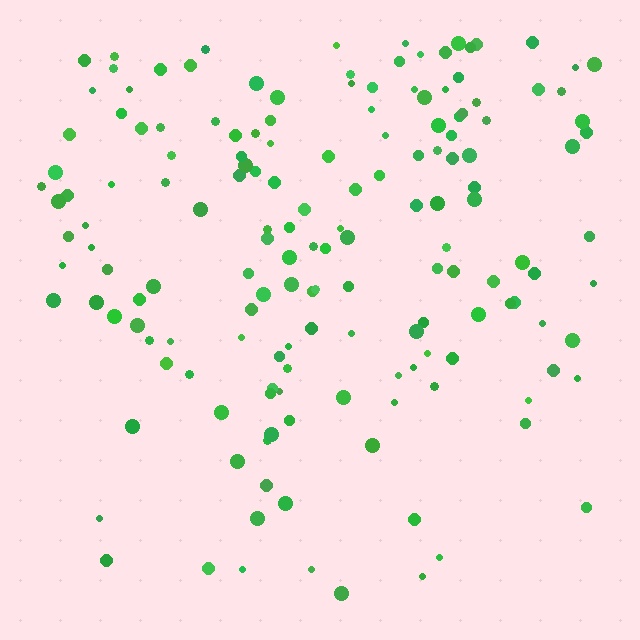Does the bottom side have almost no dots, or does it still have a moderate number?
Still a moderate number, just noticeably fewer than the top.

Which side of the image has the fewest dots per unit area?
The bottom.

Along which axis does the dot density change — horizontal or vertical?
Vertical.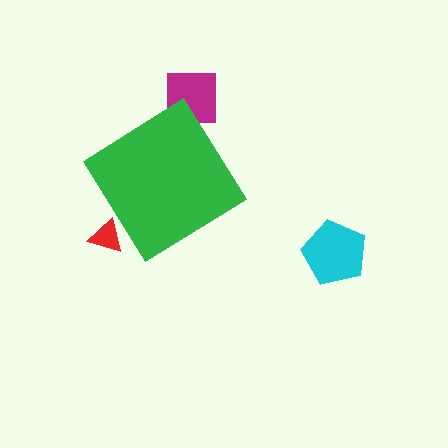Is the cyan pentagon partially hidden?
No, the cyan pentagon is fully visible.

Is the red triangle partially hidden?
Yes, the red triangle is partially hidden behind the green diamond.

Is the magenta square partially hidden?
Yes, the magenta square is partially hidden behind the green diamond.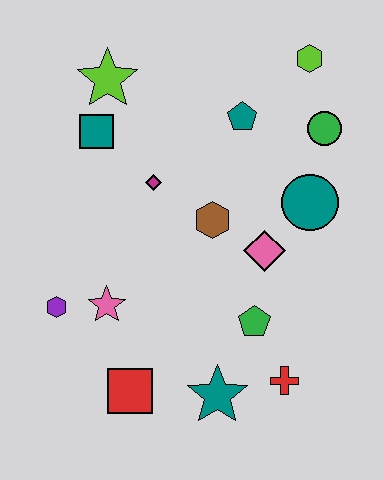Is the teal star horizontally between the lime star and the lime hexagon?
Yes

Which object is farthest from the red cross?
The lime star is farthest from the red cross.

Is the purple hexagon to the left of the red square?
Yes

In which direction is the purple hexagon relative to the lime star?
The purple hexagon is below the lime star.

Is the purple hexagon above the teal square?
No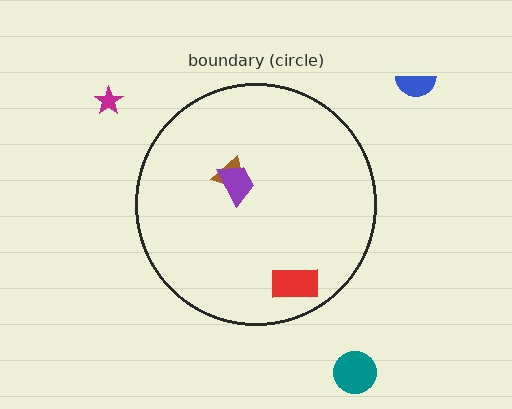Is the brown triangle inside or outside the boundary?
Inside.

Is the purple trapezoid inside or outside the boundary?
Inside.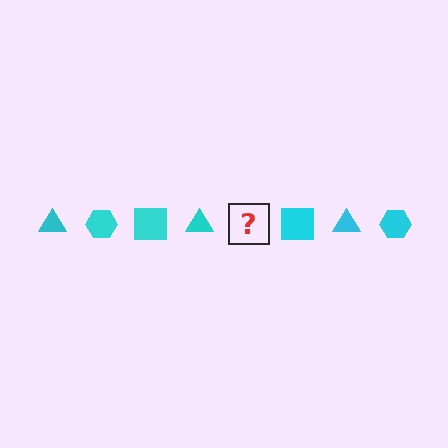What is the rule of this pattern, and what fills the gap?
The rule is that the pattern cycles through triangle, hexagon, square shapes in cyan. The gap should be filled with a cyan hexagon.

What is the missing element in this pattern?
The missing element is a cyan hexagon.